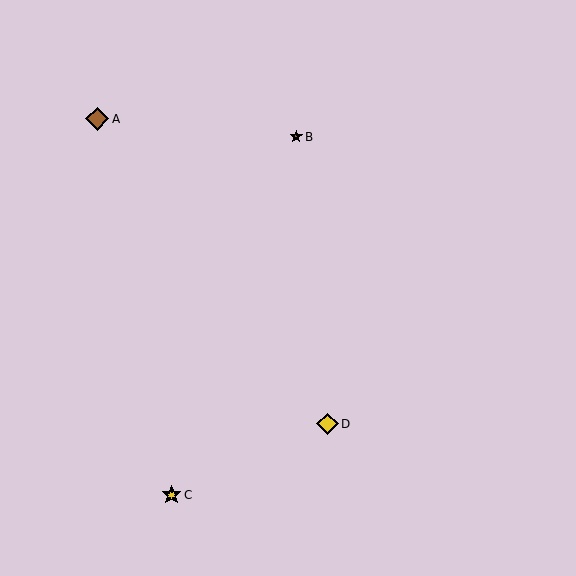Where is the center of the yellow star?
The center of the yellow star is at (172, 495).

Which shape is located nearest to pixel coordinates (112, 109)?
The brown diamond (labeled A) at (97, 119) is nearest to that location.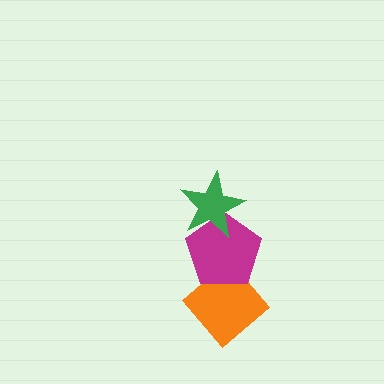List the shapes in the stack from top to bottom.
From top to bottom: the green star, the magenta pentagon, the orange diamond.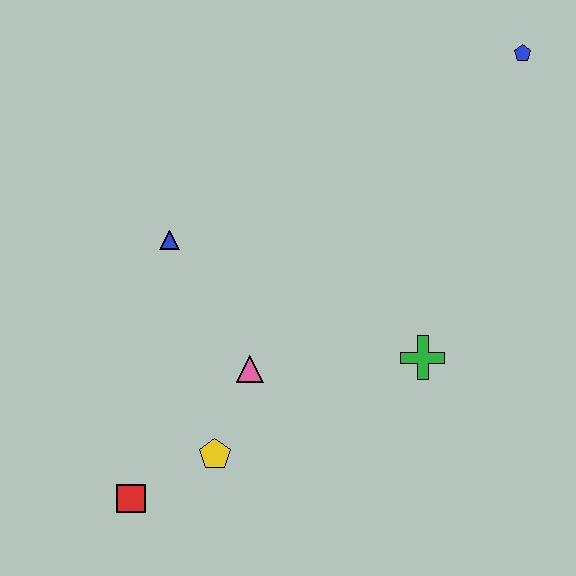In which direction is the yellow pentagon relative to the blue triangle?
The yellow pentagon is below the blue triangle.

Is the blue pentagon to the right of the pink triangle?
Yes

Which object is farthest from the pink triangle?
The blue pentagon is farthest from the pink triangle.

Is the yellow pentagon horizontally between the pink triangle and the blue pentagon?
No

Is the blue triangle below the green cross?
No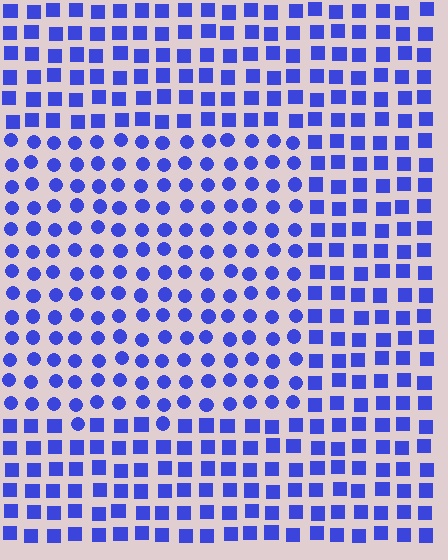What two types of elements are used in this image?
The image uses circles inside the rectangle region and squares outside it.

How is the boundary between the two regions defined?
The boundary is defined by a change in element shape: circles inside vs. squares outside. All elements share the same color and spacing.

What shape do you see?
I see a rectangle.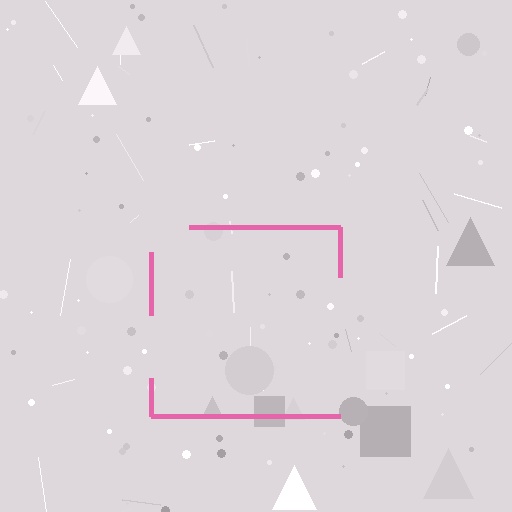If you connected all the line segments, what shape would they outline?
They would outline a square.